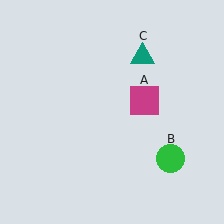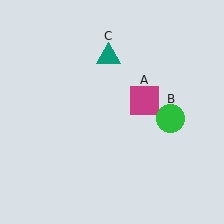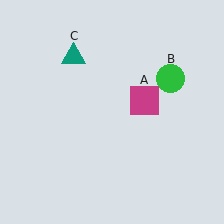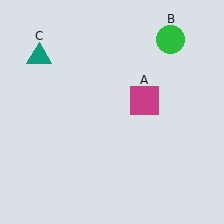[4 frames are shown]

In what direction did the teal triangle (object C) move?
The teal triangle (object C) moved left.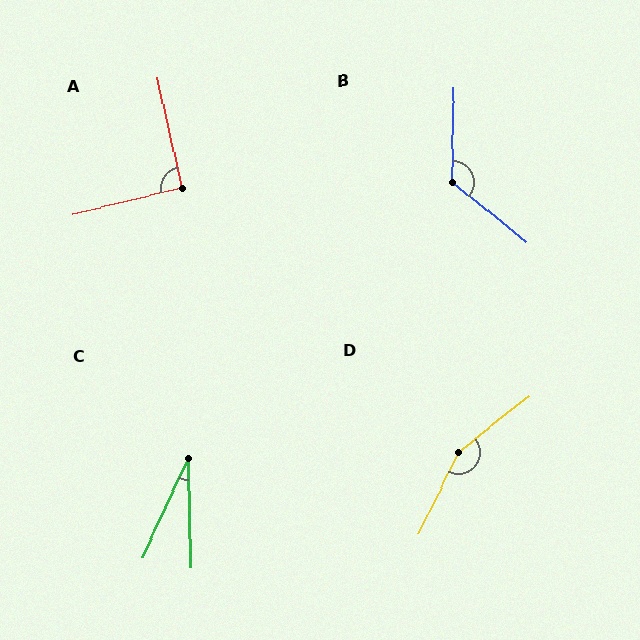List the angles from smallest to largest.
C (26°), A (91°), B (128°), D (155°).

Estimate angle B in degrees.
Approximately 128 degrees.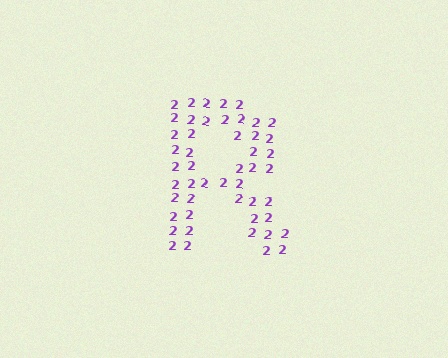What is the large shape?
The large shape is the letter R.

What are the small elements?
The small elements are digit 2's.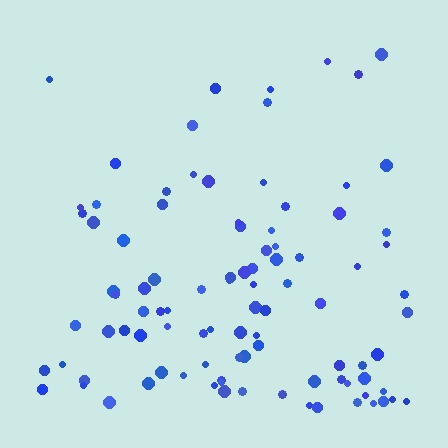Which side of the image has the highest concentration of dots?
The bottom.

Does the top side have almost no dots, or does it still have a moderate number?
Still a moderate number, just noticeably fewer than the bottom.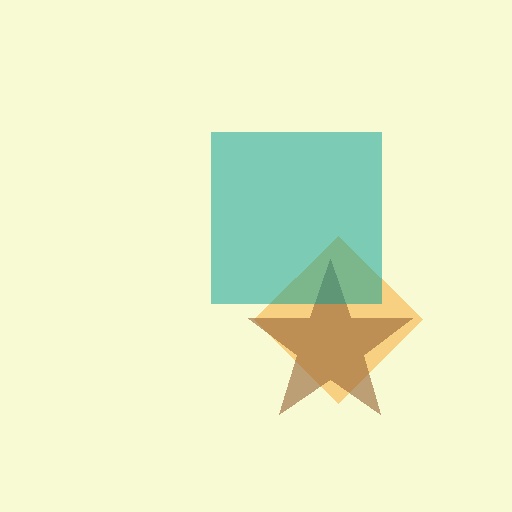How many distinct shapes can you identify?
There are 3 distinct shapes: an orange diamond, a brown star, a teal square.